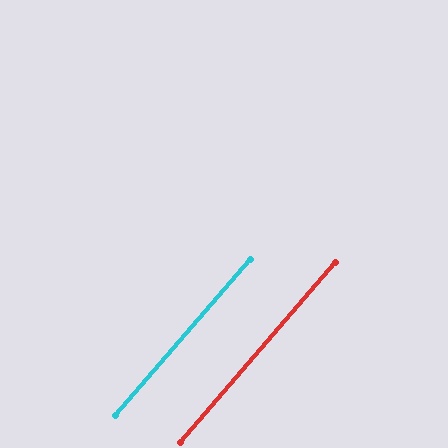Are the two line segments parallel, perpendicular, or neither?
Parallel — their directions differ by only 0.1°.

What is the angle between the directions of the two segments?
Approximately 0 degrees.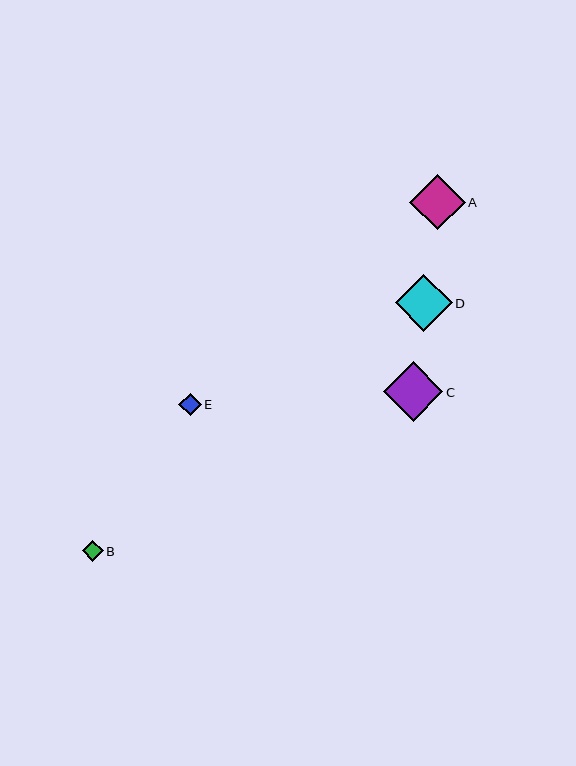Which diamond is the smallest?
Diamond B is the smallest with a size of approximately 21 pixels.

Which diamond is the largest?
Diamond C is the largest with a size of approximately 60 pixels.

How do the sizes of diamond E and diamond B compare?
Diamond E and diamond B are approximately the same size.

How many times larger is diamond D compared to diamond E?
Diamond D is approximately 2.5 times the size of diamond E.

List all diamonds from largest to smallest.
From largest to smallest: C, D, A, E, B.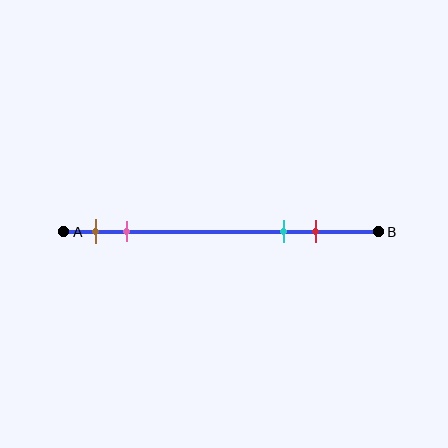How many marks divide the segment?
There are 4 marks dividing the segment.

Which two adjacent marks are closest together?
The brown and pink marks are the closest adjacent pair.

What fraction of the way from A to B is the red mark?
The red mark is approximately 80% (0.8) of the way from A to B.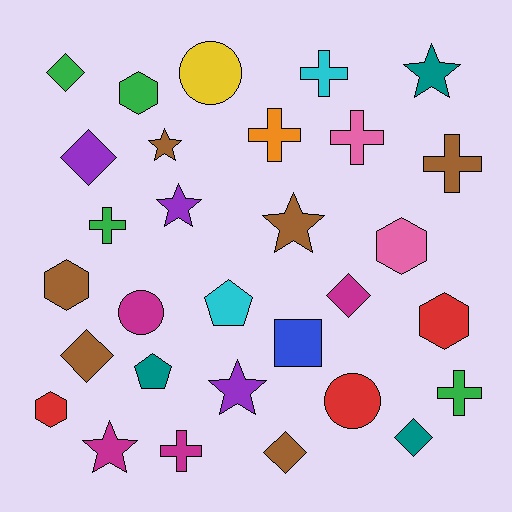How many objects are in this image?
There are 30 objects.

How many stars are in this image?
There are 6 stars.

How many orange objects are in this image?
There is 1 orange object.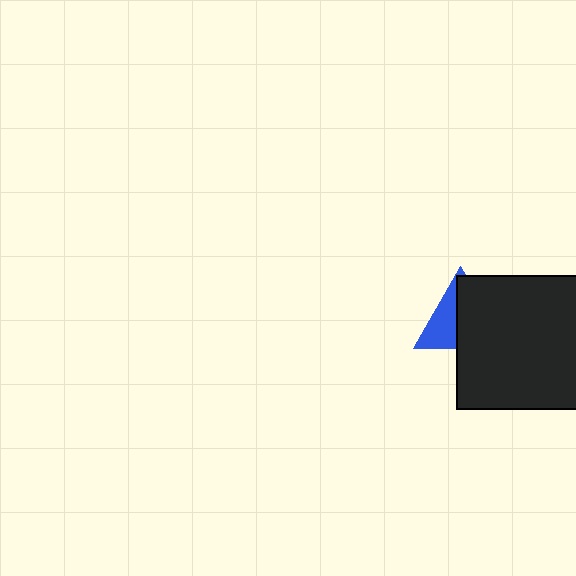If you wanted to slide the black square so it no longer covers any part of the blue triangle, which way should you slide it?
Slide it right — that is the most direct way to separate the two shapes.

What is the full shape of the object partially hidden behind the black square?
The partially hidden object is a blue triangle.